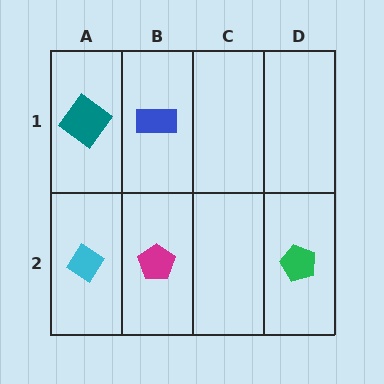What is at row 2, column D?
A green pentagon.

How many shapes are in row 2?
3 shapes.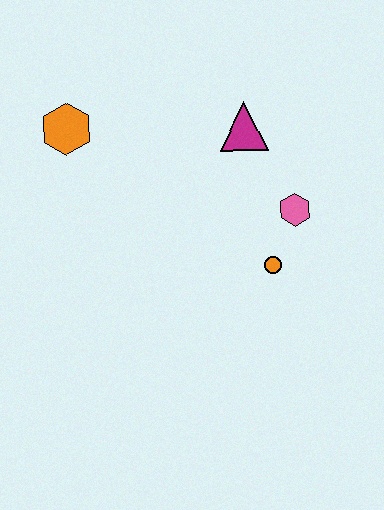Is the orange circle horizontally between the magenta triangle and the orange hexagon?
No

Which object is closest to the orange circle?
The pink hexagon is closest to the orange circle.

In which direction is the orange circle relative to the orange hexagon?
The orange circle is to the right of the orange hexagon.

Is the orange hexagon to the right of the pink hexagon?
No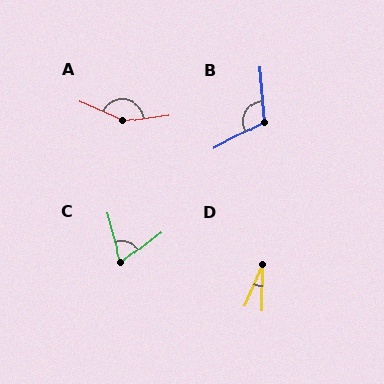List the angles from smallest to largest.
D (23°), C (67°), B (114°), A (148°).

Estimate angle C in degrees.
Approximately 67 degrees.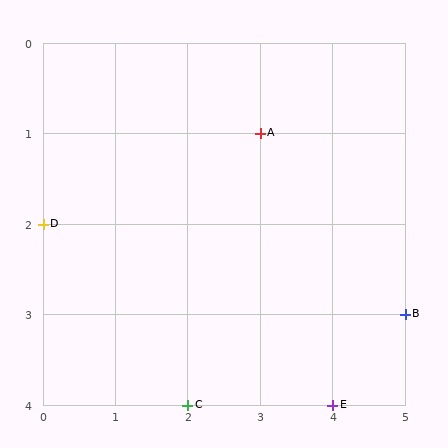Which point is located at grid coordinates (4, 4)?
Point E is at (4, 4).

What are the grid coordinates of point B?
Point B is at grid coordinates (5, 3).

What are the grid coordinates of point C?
Point C is at grid coordinates (2, 4).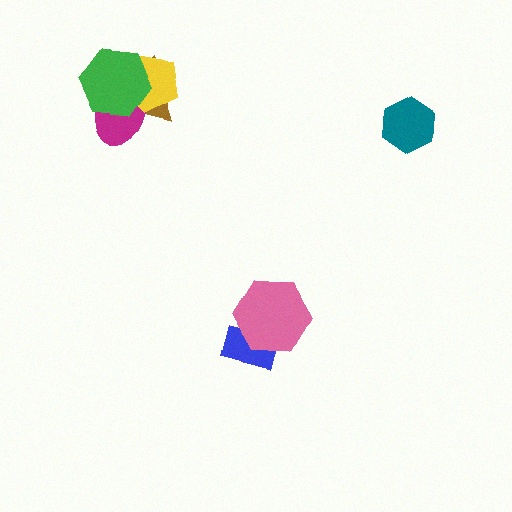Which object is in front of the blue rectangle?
The pink hexagon is in front of the blue rectangle.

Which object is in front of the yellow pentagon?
The green hexagon is in front of the yellow pentagon.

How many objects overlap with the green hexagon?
3 objects overlap with the green hexagon.